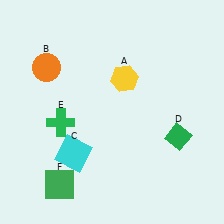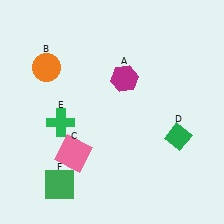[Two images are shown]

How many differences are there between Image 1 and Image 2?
There are 2 differences between the two images.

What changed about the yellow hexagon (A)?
In Image 1, A is yellow. In Image 2, it changed to magenta.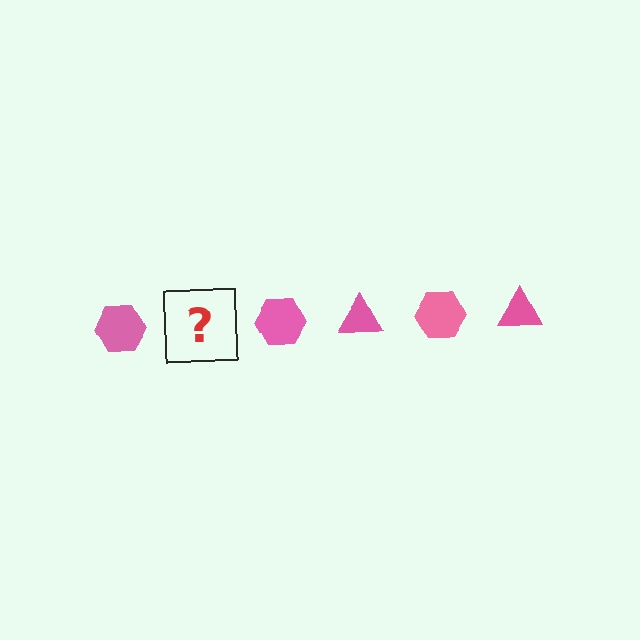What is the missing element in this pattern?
The missing element is a pink triangle.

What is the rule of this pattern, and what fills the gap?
The rule is that the pattern cycles through hexagon, triangle shapes in pink. The gap should be filled with a pink triangle.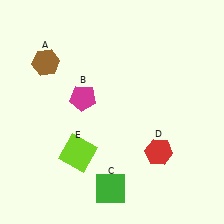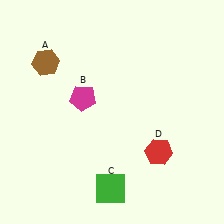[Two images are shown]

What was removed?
The lime square (E) was removed in Image 2.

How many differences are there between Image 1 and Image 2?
There is 1 difference between the two images.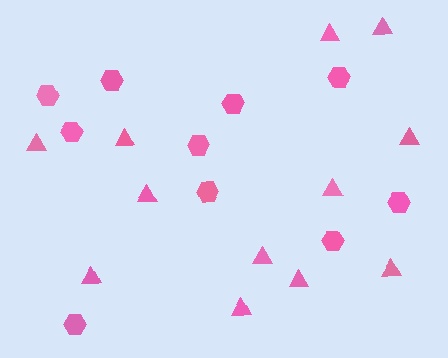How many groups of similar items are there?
There are 2 groups: one group of triangles (12) and one group of hexagons (10).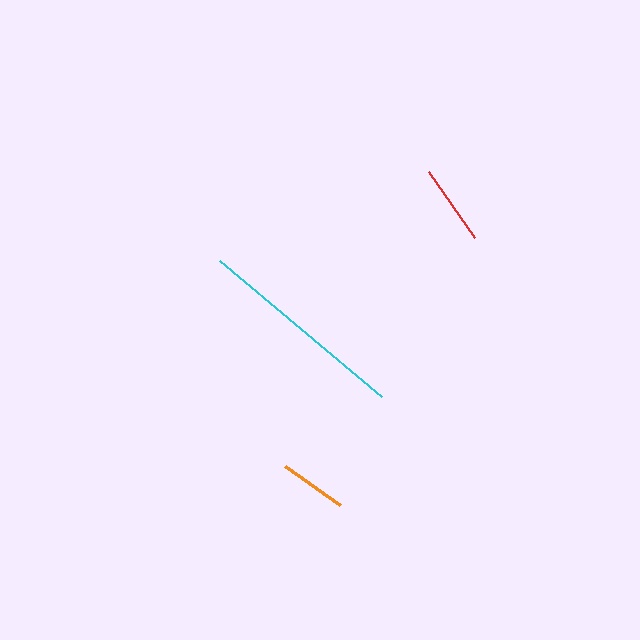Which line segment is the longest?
The cyan line is the longest at approximately 211 pixels.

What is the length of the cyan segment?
The cyan segment is approximately 211 pixels long.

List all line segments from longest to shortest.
From longest to shortest: cyan, red, orange.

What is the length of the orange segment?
The orange segment is approximately 68 pixels long.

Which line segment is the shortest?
The orange line is the shortest at approximately 68 pixels.